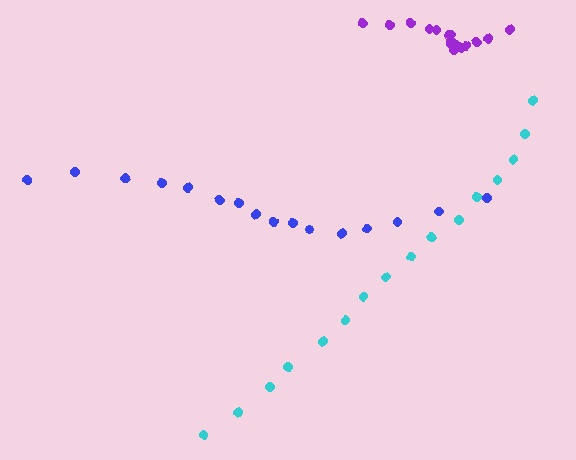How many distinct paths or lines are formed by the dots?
There are 3 distinct paths.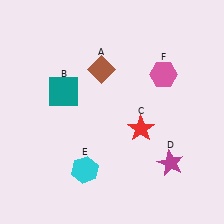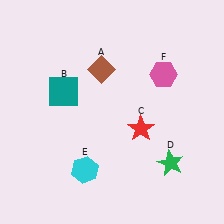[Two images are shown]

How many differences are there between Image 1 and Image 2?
There is 1 difference between the two images.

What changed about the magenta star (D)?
In Image 1, D is magenta. In Image 2, it changed to green.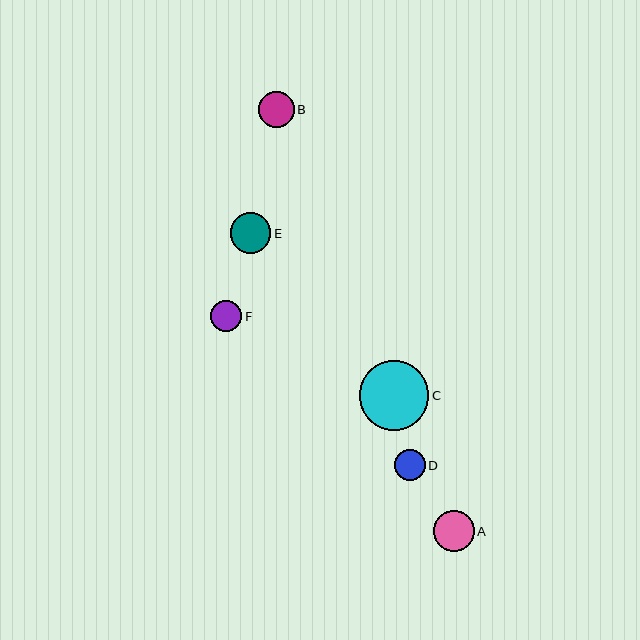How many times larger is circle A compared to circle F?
Circle A is approximately 1.3 times the size of circle F.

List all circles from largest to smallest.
From largest to smallest: C, E, A, B, F, D.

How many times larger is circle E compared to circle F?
Circle E is approximately 1.3 times the size of circle F.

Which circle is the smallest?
Circle D is the smallest with a size of approximately 31 pixels.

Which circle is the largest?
Circle C is the largest with a size of approximately 69 pixels.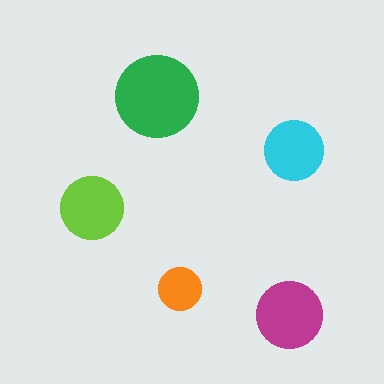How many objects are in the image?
There are 5 objects in the image.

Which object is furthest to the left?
The lime circle is leftmost.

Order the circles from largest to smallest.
the green one, the magenta one, the lime one, the cyan one, the orange one.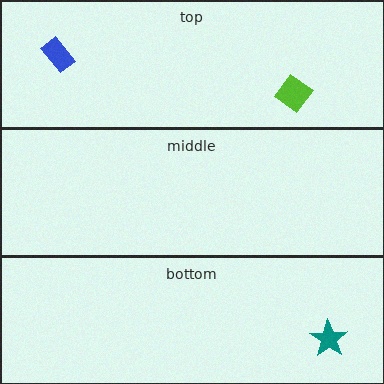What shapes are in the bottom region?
The teal star.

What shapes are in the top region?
The blue rectangle, the lime diamond.